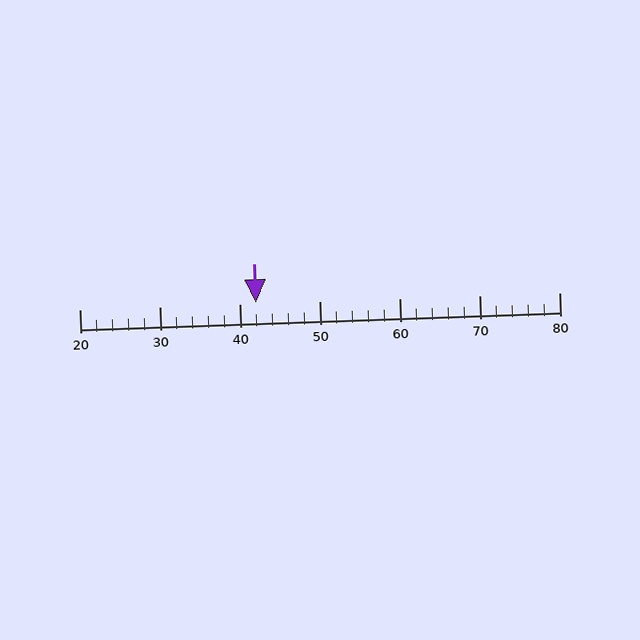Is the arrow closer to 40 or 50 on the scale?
The arrow is closer to 40.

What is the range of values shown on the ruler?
The ruler shows values from 20 to 80.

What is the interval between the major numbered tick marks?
The major tick marks are spaced 10 units apart.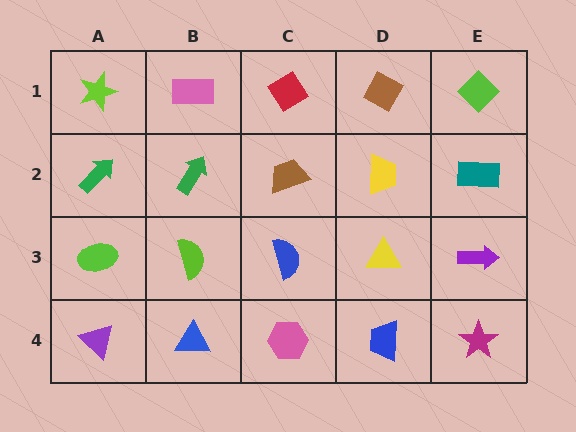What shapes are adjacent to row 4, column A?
A lime ellipse (row 3, column A), a blue triangle (row 4, column B).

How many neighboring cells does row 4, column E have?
2.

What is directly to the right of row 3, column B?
A blue semicircle.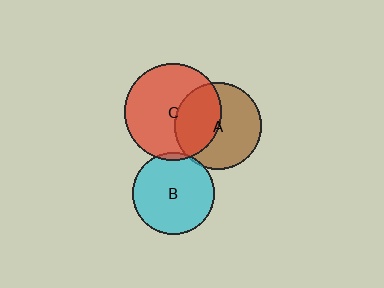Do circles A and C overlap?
Yes.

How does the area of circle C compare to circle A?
Approximately 1.3 times.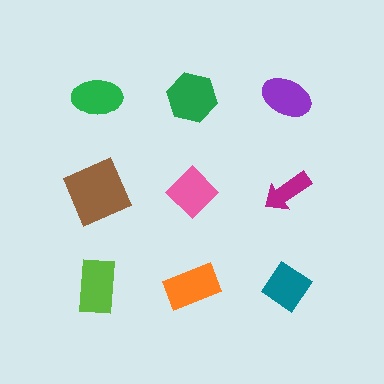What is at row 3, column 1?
A lime rectangle.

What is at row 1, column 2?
A green hexagon.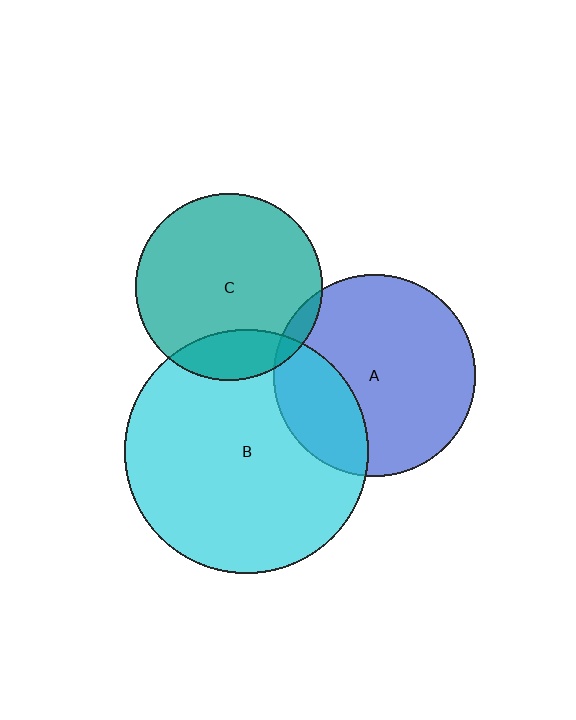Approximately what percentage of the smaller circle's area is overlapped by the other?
Approximately 15%.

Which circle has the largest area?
Circle B (cyan).